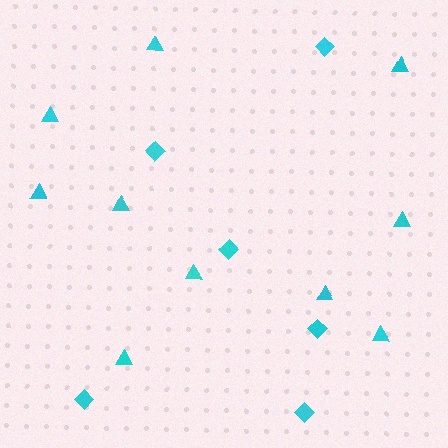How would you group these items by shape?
There are 2 groups: one group of triangles (10) and one group of diamonds (6).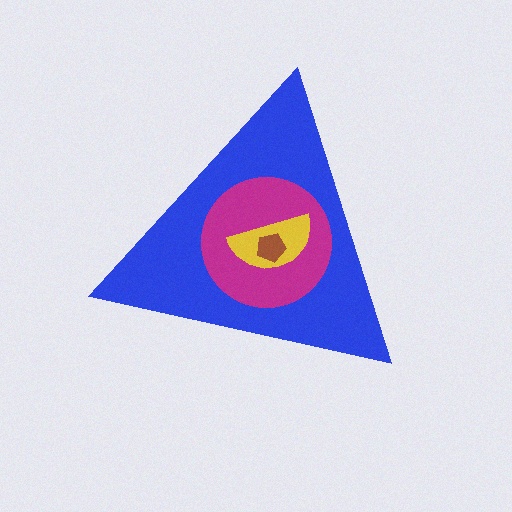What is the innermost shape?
The brown pentagon.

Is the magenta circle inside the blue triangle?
Yes.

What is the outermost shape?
The blue triangle.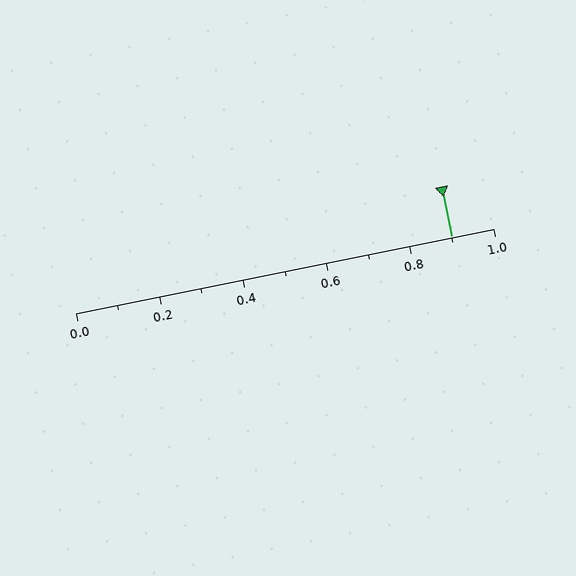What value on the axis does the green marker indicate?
The marker indicates approximately 0.9.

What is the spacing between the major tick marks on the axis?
The major ticks are spaced 0.2 apart.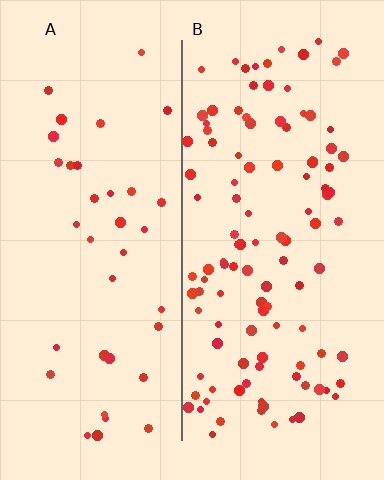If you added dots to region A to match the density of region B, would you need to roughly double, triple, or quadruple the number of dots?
Approximately triple.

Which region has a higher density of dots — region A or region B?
B (the right).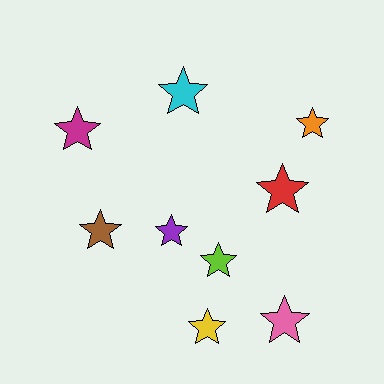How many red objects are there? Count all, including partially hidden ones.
There is 1 red object.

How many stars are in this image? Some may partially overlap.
There are 9 stars.